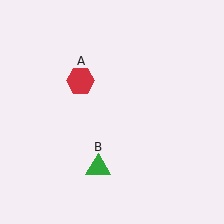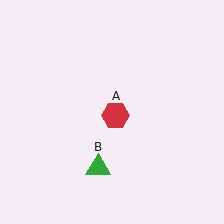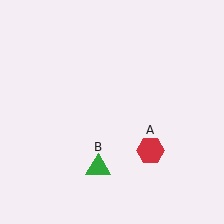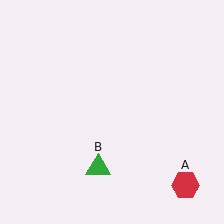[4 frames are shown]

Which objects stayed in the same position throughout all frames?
Green triangle (object B) remained stationary.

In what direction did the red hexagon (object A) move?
The red hexagon (object A) moved down and to the right.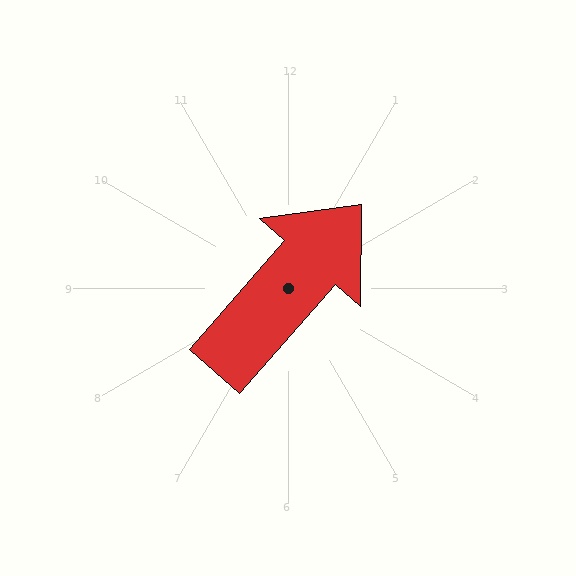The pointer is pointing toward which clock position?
Roughly 1 o'clock.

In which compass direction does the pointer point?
Northeast.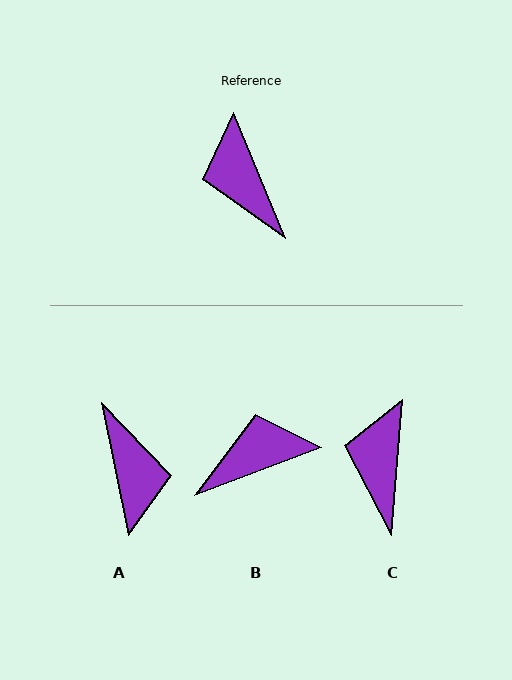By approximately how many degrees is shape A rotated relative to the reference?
Approximately 169 degrees counter-clockwise.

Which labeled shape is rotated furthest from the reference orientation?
A, about 169 degrees away.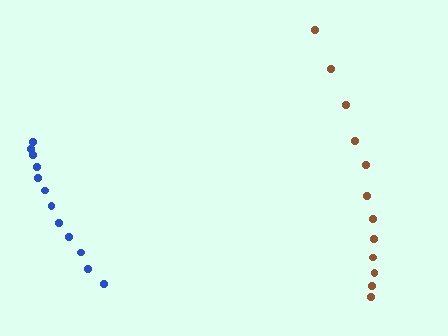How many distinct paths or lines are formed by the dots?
There are 2 distinct paths.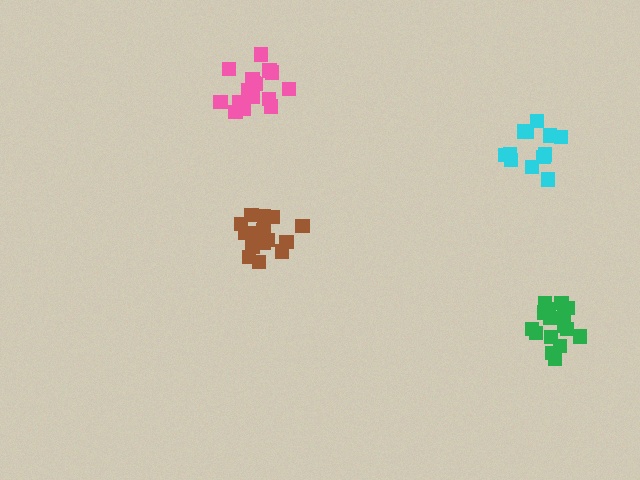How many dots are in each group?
Group 1: 16 dots, Group 2: 17 dots, Group 3: 16 dots, Group 4: 12 dots (61 total).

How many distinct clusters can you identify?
There are 4 distinct clusters.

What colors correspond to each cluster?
The clusters are colored: green, pink, brown, cyan.